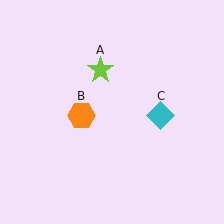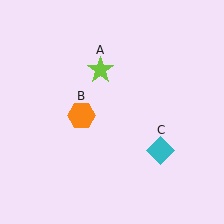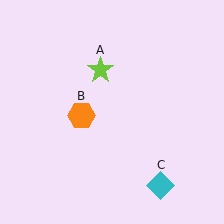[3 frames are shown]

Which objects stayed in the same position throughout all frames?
Lime star (object A) and orange hexagon (object B) remained stationary.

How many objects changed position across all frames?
1 object changed position: cyan diamond (object C).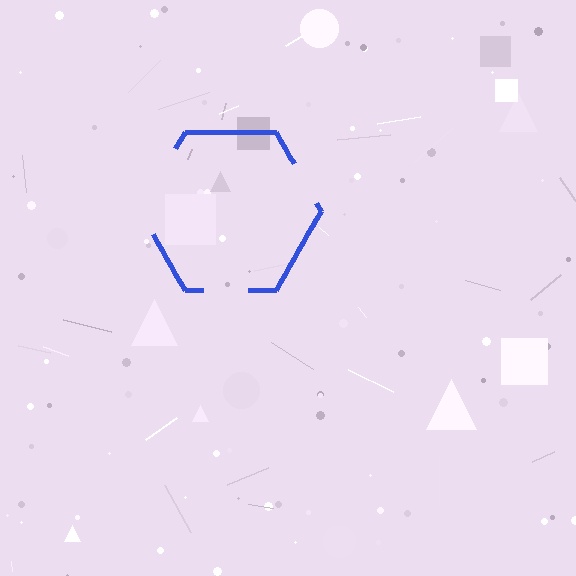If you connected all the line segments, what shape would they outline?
They would outline a hexagon.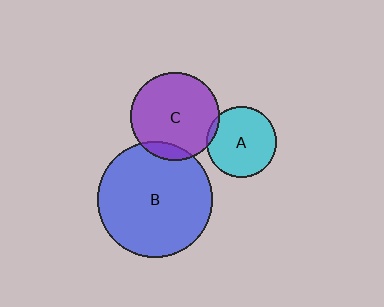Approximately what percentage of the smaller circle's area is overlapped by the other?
Approximately 10%.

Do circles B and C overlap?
Yes.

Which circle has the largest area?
Circle B (blue).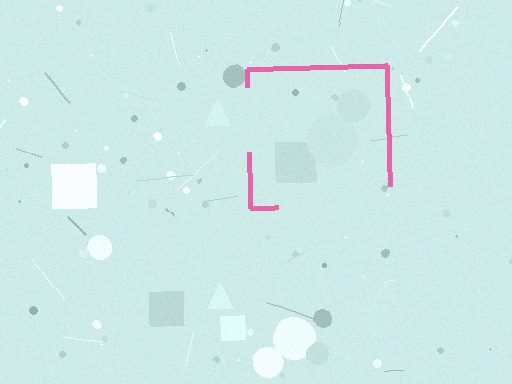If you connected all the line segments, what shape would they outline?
They would outline a square.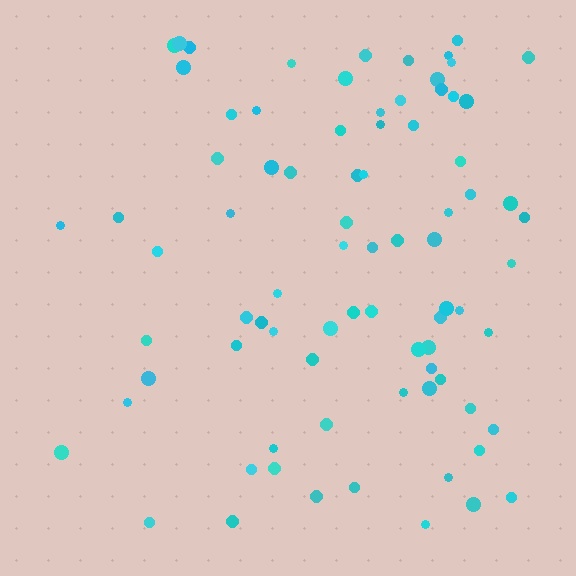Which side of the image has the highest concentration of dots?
The right.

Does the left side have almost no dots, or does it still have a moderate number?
Still a moderate number, just noticeably fewer than the right.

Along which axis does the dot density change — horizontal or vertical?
Horizontal.